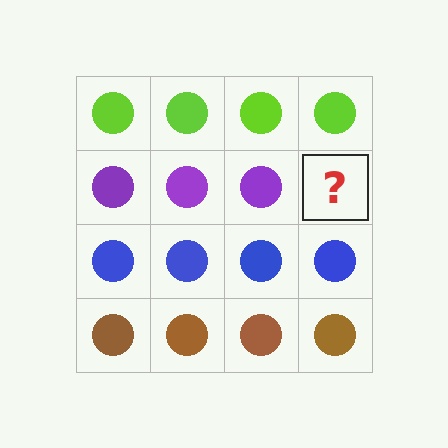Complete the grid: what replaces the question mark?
The question mark should be replaced with a purple circle.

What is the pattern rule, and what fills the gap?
The rule is that each row has a consistent color. The gap should be filled with a purple circle.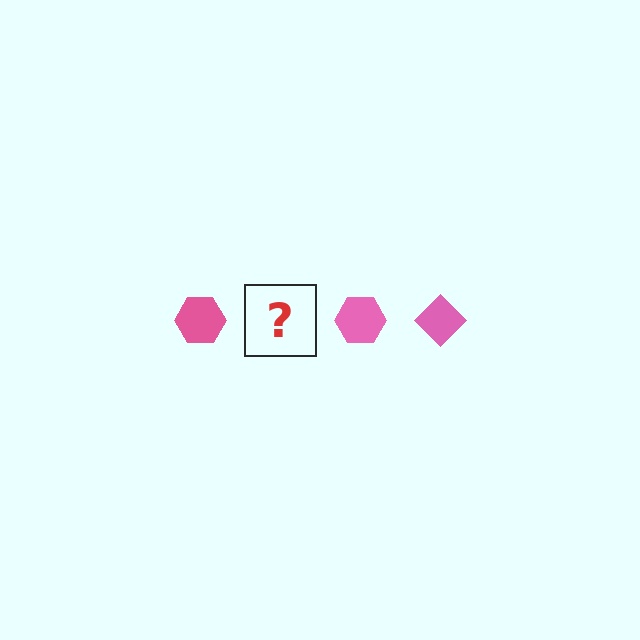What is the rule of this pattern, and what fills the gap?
The rule is that the pattern cycles through hexagon, diamond shapes in pink. The gap should be filled with a pink diamond.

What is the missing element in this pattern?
The missing element is a pink diamond.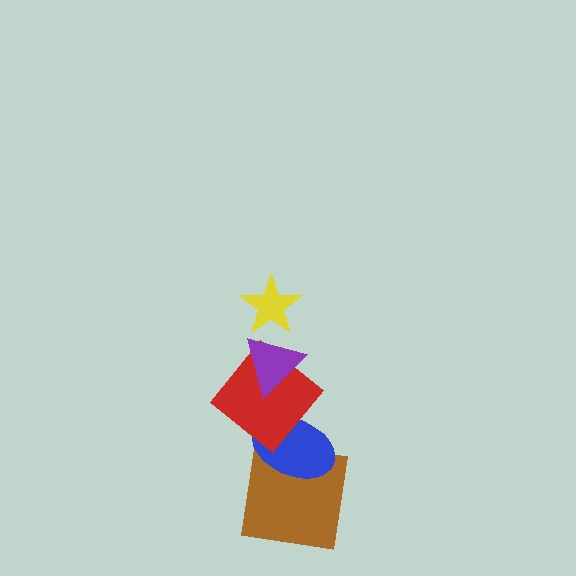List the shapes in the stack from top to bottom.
From top to bottom: the yellow star, the purple triangle, the red diamond, the blue ellipse, the brown square.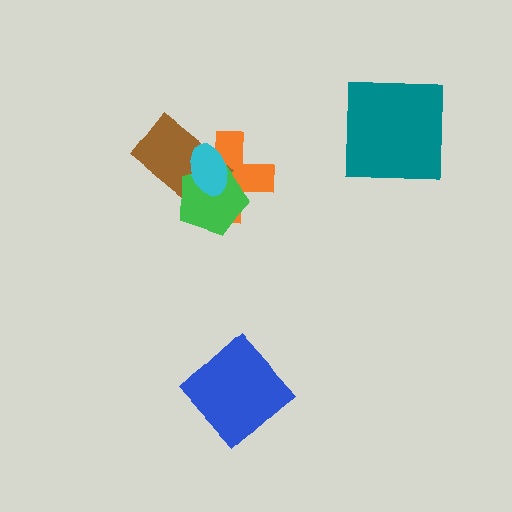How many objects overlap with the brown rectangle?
3 objects overlap with the brown rectangle.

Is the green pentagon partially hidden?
Yes, it is partially covered by another shape.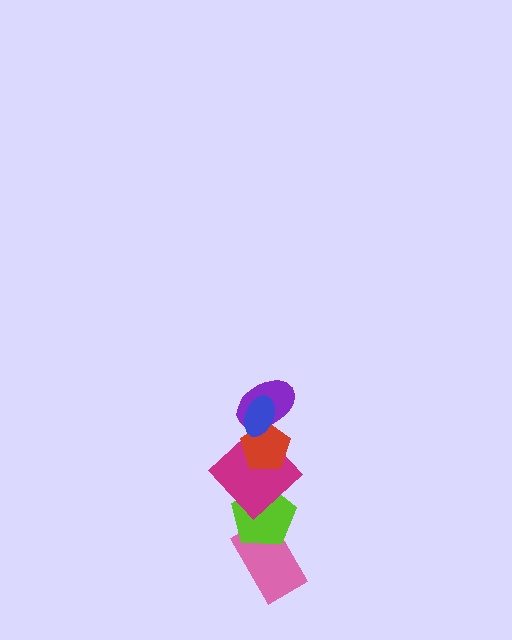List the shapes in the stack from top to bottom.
From top to bottom: the blue ellipse, the purple ellipse, the red pentagon, the magenta diamond, the lime pentagon, the pink rectangle.